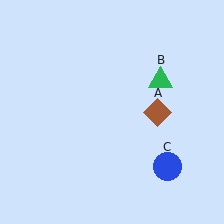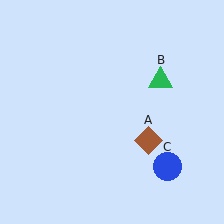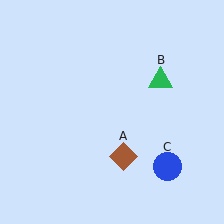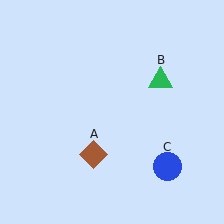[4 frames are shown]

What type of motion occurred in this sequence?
The brown diamond (object A) rotated clockwise around the center of the scene.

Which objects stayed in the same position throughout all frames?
Green triangle (object B) and blue circle (object C) remained stationary.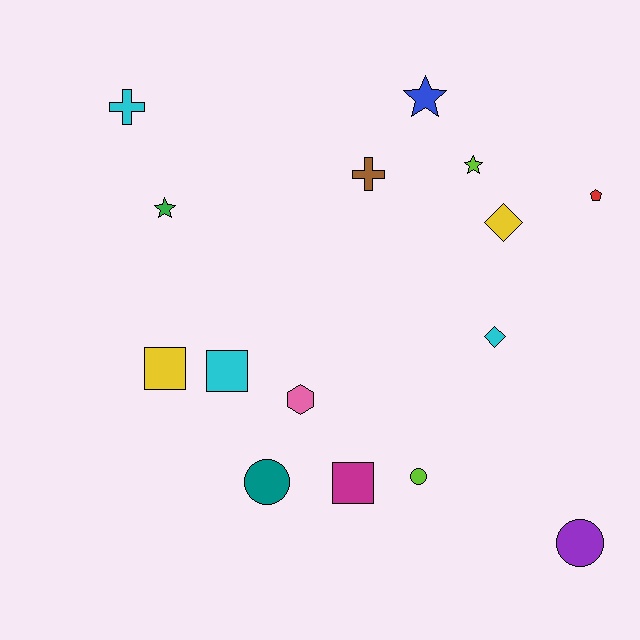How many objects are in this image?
There are 15 objects.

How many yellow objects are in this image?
There are 2 yellow objects.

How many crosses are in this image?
There are 2 crosses.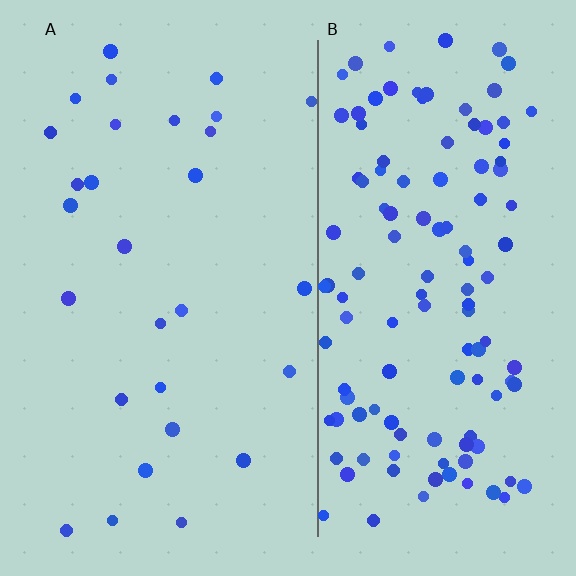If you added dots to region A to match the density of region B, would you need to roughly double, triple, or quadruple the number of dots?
Approximately quadruple.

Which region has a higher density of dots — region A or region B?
B (the right).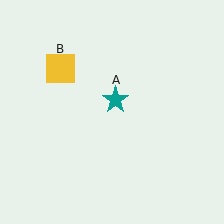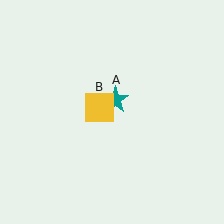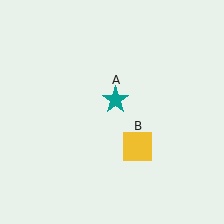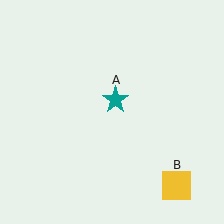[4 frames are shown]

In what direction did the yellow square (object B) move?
The yellow square (object B) moved down and to the right.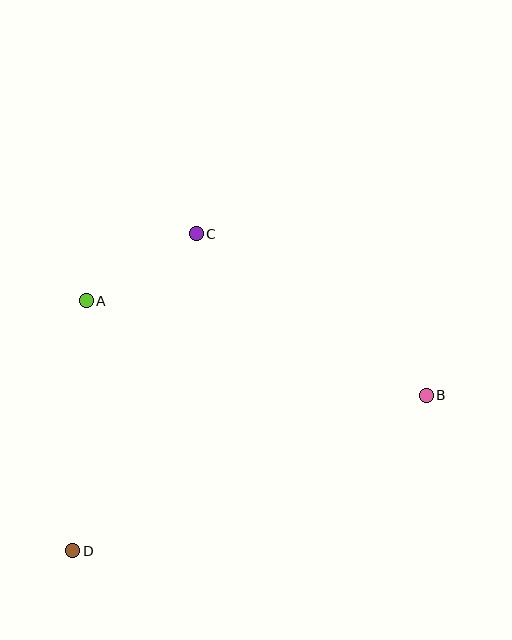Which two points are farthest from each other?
Points B and D are farthest from each other.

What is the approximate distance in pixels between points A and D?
The distance between A and D is approximately 250 pixels.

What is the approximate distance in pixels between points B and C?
The distance between B and C is approximately 281 pixels.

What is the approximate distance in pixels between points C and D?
The distance between C and D is approximately 340 pixels.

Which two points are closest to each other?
Points A and C are closest to each other.